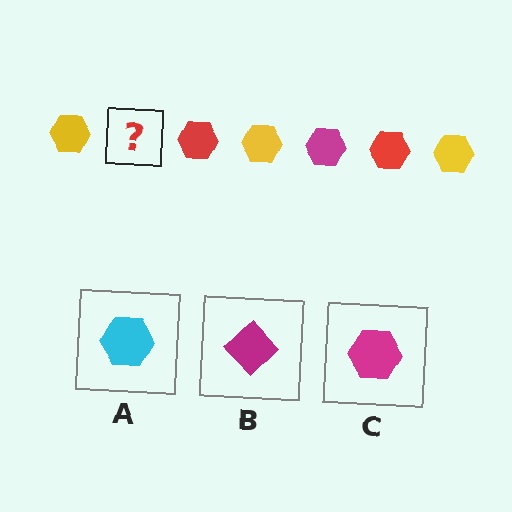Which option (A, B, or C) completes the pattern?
C.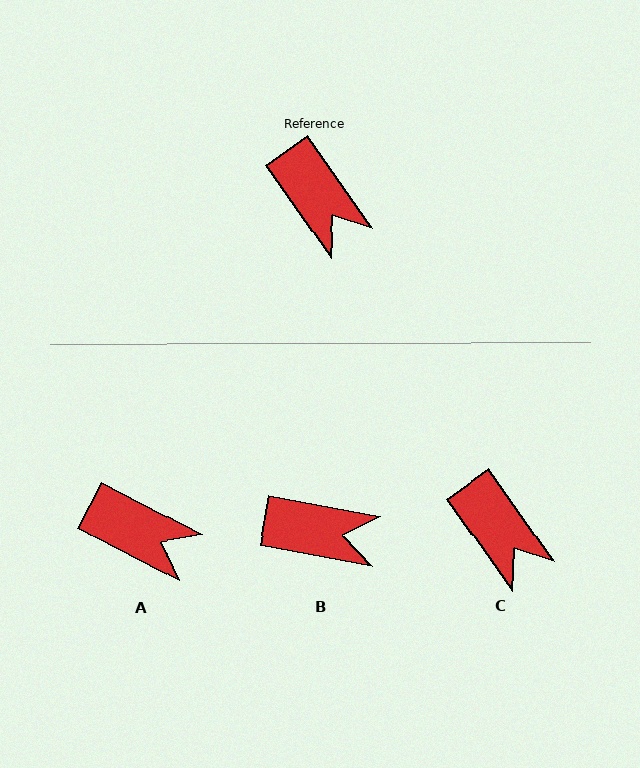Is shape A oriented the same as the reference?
No, it is off by about 27 degrees.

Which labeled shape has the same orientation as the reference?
C.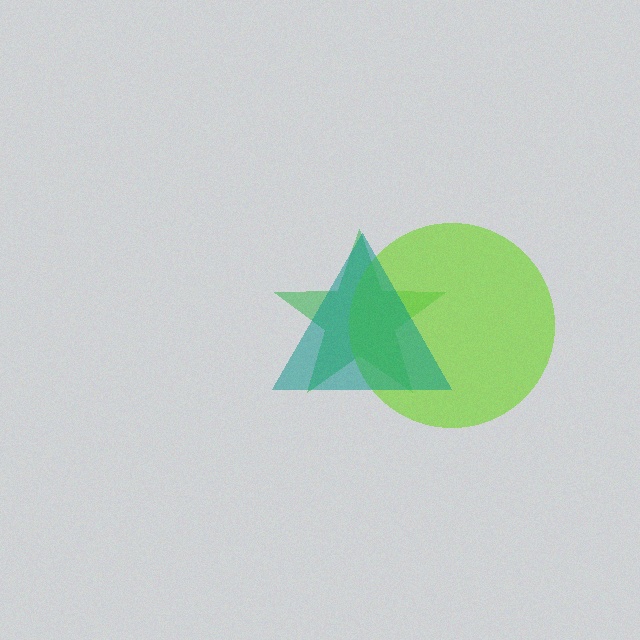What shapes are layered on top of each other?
The layered shapes are: a green star, a lime circle, a teal triangle.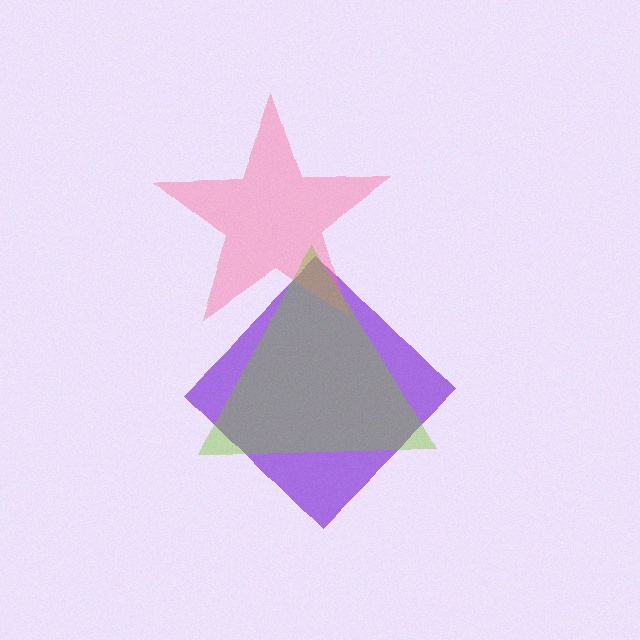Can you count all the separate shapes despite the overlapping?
Yes, there are 3 separate shapes.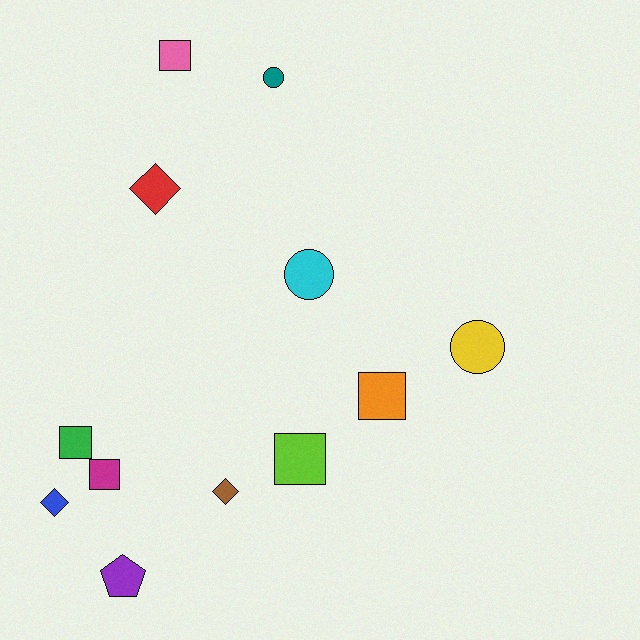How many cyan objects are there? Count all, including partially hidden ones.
There is 1 cyan object.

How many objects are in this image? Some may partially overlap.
There are 12 objects.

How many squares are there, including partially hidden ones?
There are 5 squares.